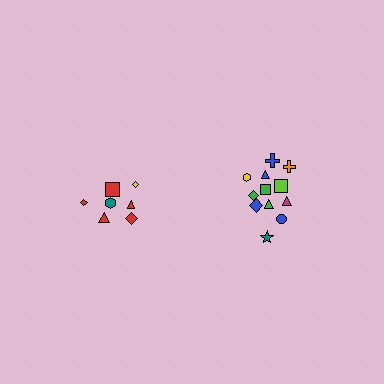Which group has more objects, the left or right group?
The right group.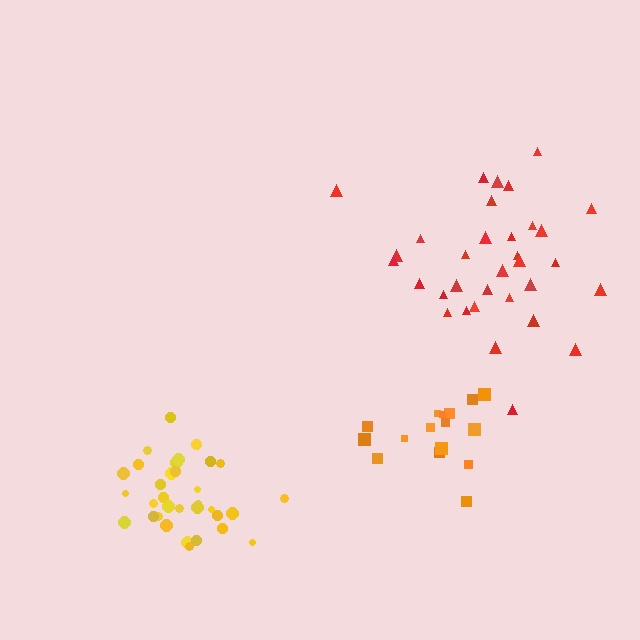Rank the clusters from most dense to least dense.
yellow, orange, red.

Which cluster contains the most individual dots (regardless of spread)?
Yellow (33).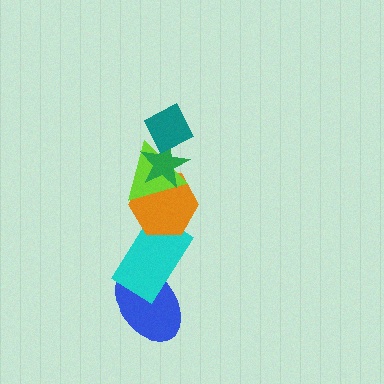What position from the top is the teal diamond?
The teal diamond is 1st from the top.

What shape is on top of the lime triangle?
The green star is on top of the lime triangle.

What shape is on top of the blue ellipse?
The cyan rectangle is on top of the blue ellipse.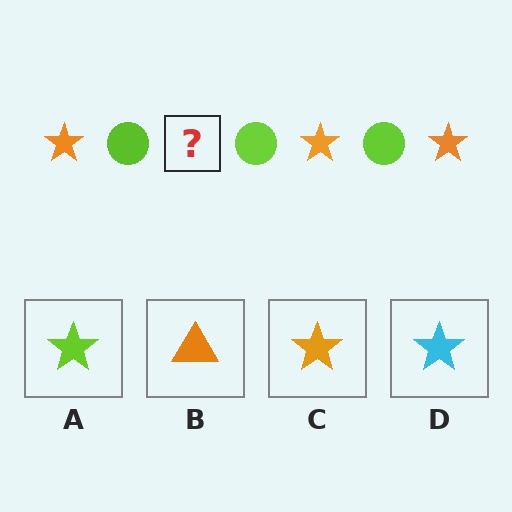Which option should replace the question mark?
Option C.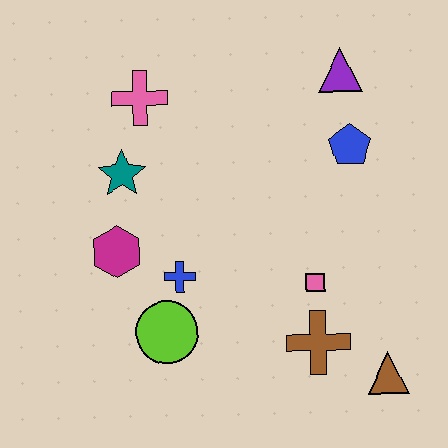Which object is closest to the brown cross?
The pink square is closest to the brown cross.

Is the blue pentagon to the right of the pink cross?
Yes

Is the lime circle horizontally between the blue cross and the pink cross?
Yes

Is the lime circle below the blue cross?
Yes